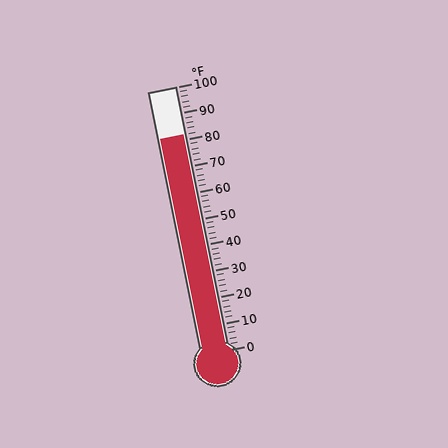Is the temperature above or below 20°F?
The temperature is above 20°F.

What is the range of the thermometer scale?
The thermometer scale ranges from 0°F to 100°F.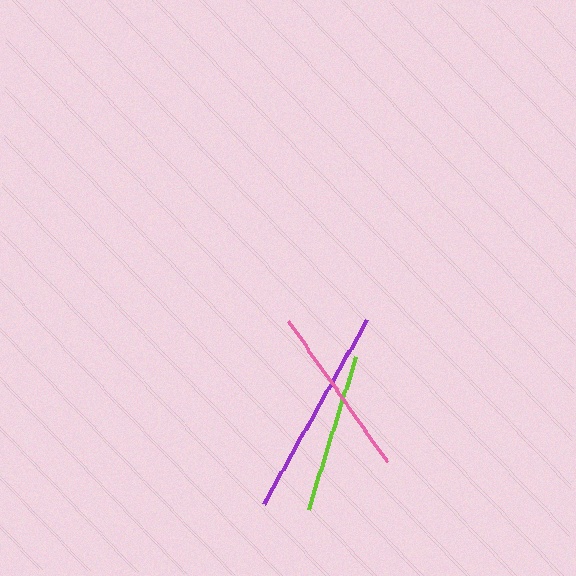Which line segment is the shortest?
The lime line is the shortest at approximately 160 pixels.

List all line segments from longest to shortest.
From longest to shortest: purple, pink, lime.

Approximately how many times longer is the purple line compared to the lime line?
The purple line is approximately 1.3 times the length of the lime line.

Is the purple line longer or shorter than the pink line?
The purple line is longer than the pink line.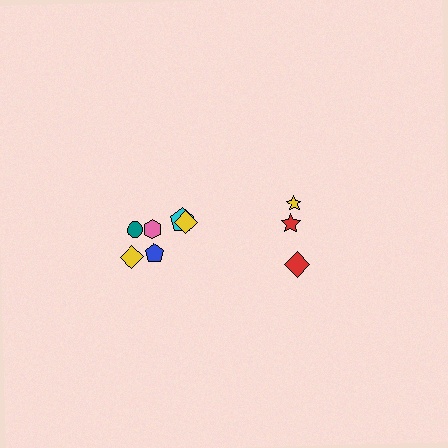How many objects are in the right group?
There are 3 objects.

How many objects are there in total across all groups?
There are 9 objects.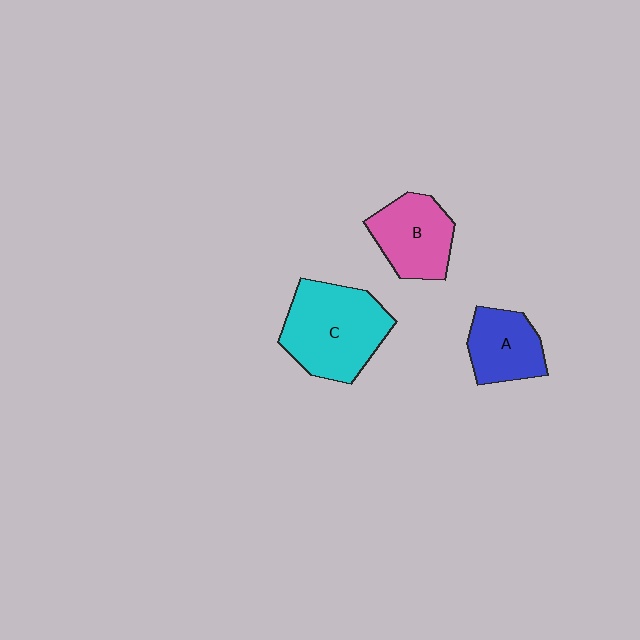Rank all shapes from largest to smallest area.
From largest to smallest: C (cyan), B (pink), A (blue).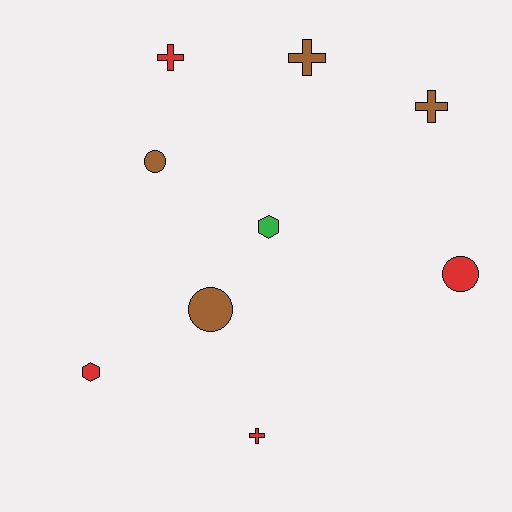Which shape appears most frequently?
Cross, with 4 objects.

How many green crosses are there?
There are no green crosses.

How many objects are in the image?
There are 9 objects.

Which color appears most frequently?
Red, with 4 objects.